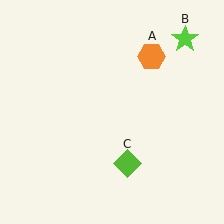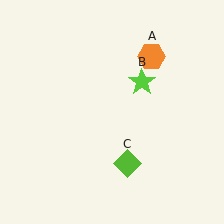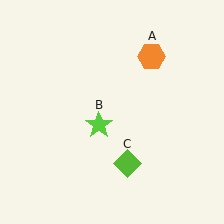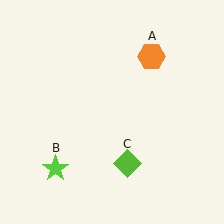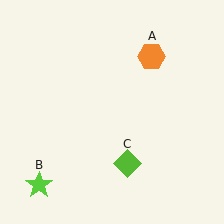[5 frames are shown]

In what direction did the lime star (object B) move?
The lime star (object B) moved down and to the left.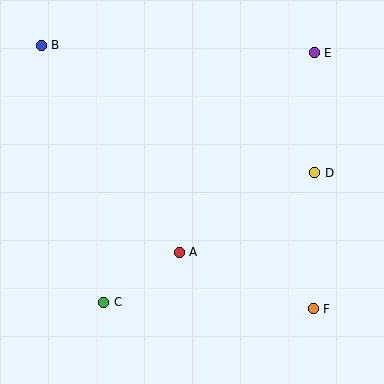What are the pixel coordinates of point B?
Point B is at (41, 45).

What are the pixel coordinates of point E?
Point E is at (314, 53).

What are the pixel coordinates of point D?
Point D is at (315, 173).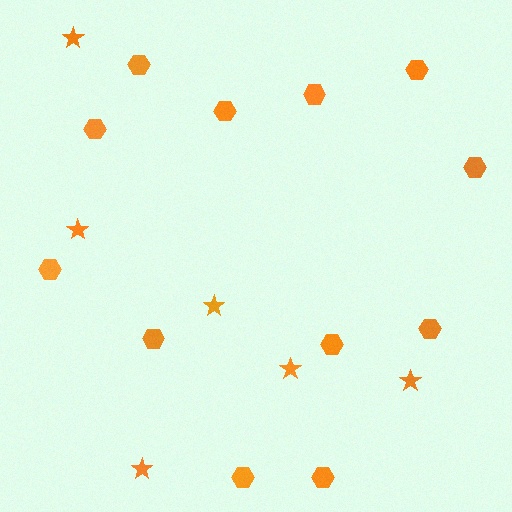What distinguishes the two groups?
There are 2 groups: one group of stars (6) and one group of hexagons (12).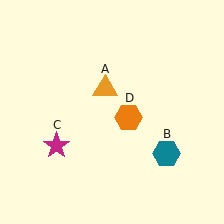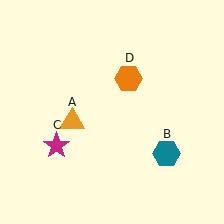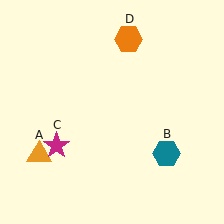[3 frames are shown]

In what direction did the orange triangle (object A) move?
The orange triangle (object A) moved down and to the left.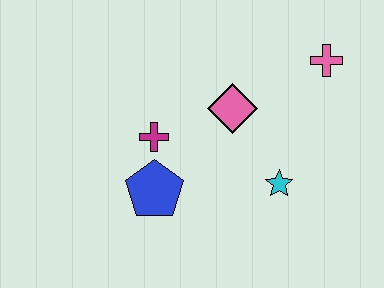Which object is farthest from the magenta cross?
The pink cross is farthest from the magenta cross.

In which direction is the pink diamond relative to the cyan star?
The pink diamond is above the cyan star.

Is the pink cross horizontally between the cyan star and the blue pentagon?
No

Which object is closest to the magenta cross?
The blue pentagon is closest to the magenta cross.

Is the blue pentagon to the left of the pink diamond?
Yes